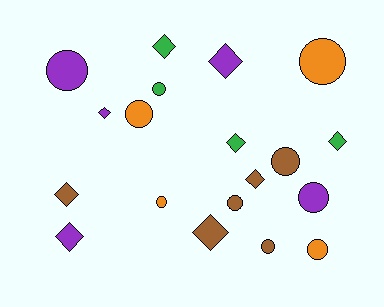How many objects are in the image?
There are 19 objects.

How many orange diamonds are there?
There are no orange diamonds.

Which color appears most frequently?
Brown, with 6 objects.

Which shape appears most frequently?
Circle, with 10 objects.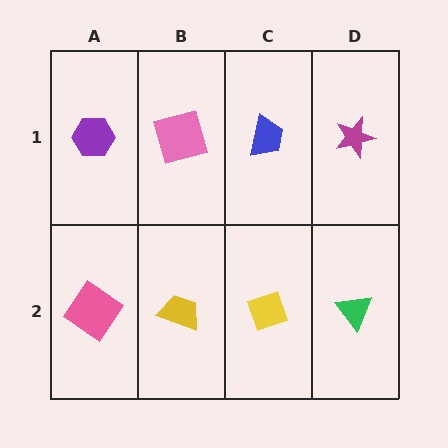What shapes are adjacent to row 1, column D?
A green triangle (row 2, column D), a blue trapezoid (row 1, column C).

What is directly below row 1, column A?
A pink diamond.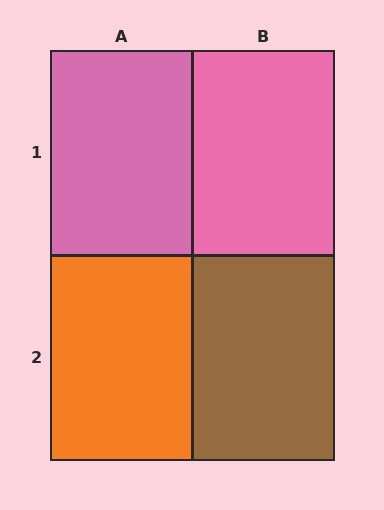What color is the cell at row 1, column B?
Pink.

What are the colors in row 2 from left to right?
Orange, brown.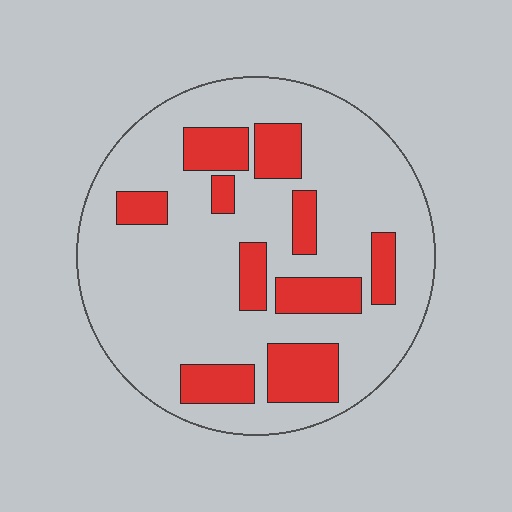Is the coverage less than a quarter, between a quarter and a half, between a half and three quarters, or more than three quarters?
Less than a quarter.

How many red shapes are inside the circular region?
10.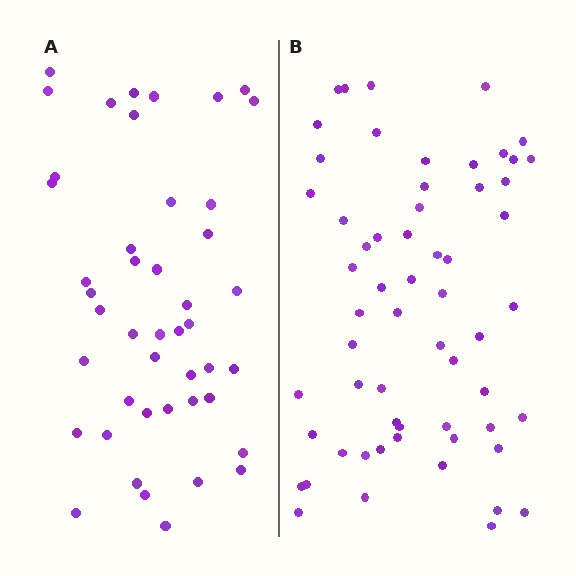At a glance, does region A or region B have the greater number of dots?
Region B (the right region) has more dots.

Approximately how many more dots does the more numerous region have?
Region B has approximately 15 more dots than region A.